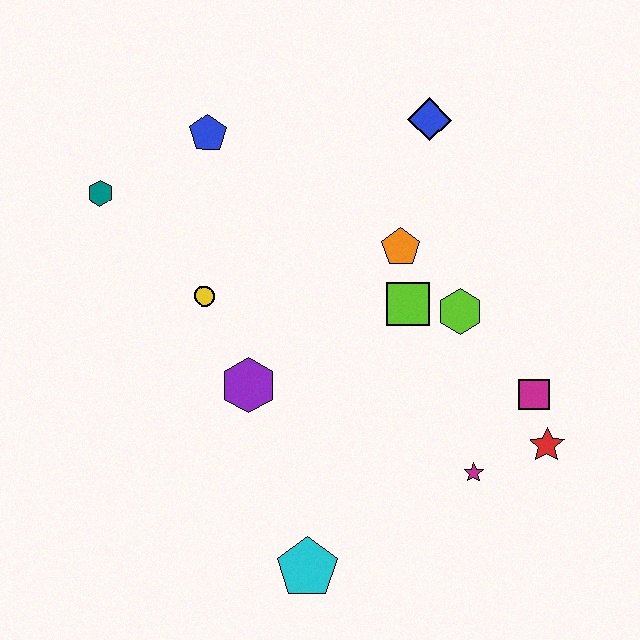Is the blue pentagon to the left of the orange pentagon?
Yes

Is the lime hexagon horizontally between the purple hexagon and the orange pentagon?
No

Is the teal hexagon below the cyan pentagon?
No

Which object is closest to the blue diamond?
The orange pentagon is closest to the blue diamond.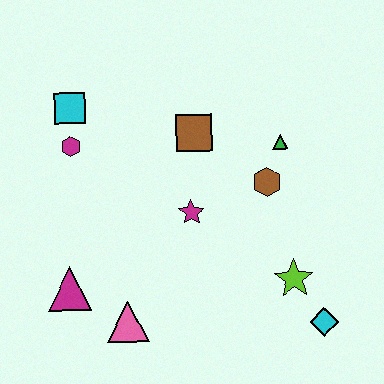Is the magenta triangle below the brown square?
Yes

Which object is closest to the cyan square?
The magenta hexagon is closest to the cyan square.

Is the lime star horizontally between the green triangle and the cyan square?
No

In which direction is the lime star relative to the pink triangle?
The lime star is to the right of the pink triangle.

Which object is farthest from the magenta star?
The cyan diamond is farthest from the magenta star.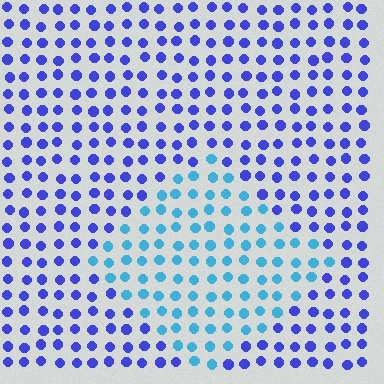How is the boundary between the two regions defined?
The boundary is defined purely by a slight shift in hue (about 43 degrees). Spacing, size, and orientation are identical on both sides.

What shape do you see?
I see a diamond.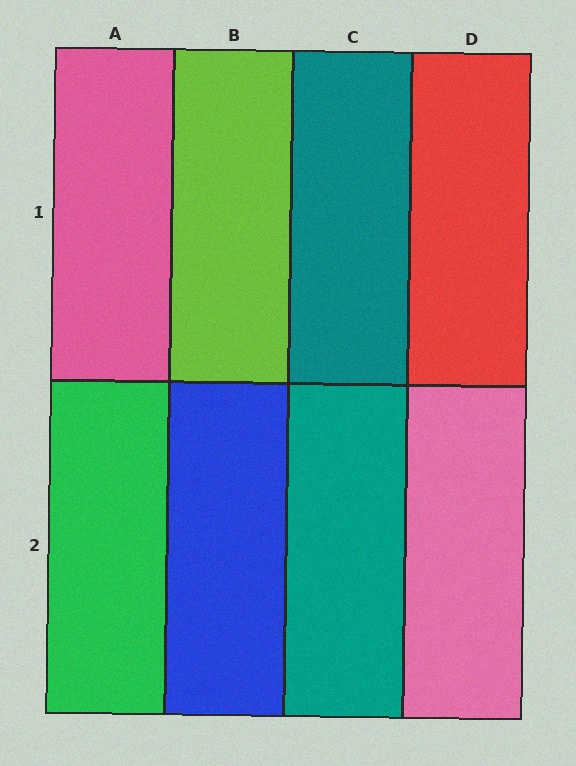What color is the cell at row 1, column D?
Red.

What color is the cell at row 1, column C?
Teal.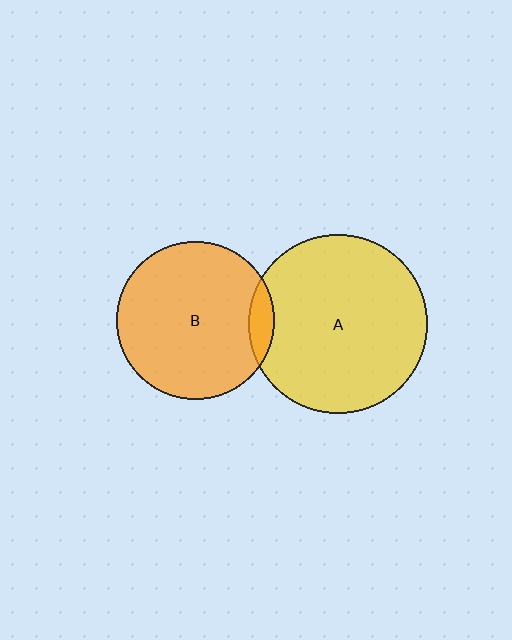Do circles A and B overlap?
Yes.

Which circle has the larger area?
Circle A (yellow).